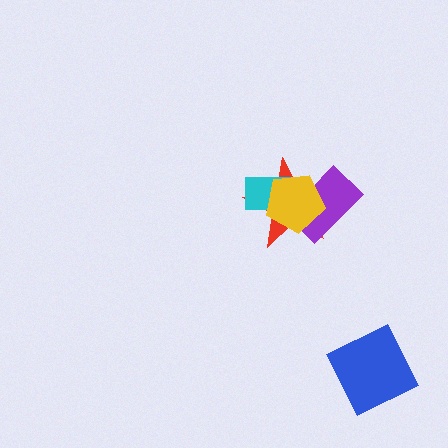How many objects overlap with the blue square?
0 objects overlap with the blue square.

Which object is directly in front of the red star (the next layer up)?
The purple rectangle is directly in front of the red star.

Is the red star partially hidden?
Yes, it is partially covered by another shape.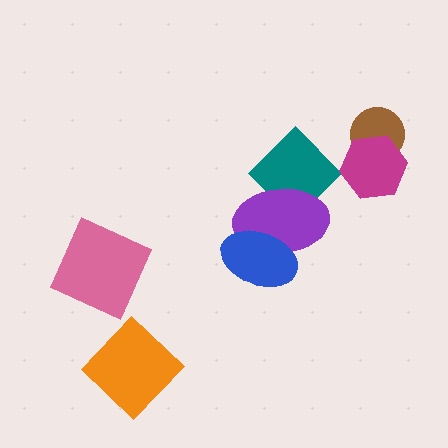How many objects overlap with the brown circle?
1 object overlaps with the brown circle.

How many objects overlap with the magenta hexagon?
1 object overlaps with the magenta hexagon.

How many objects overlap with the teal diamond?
1 object overlaps with the teal diamond.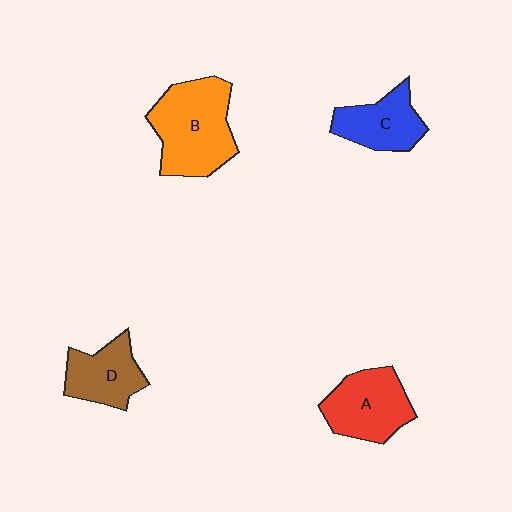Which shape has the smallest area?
Shape C (blue).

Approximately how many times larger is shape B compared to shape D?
Approximately 1.6 times.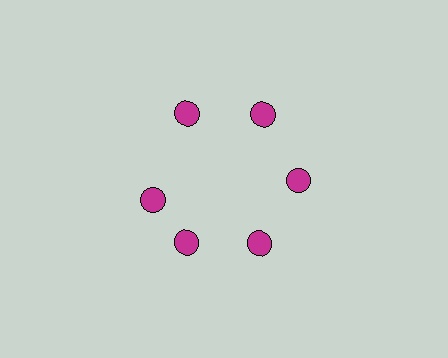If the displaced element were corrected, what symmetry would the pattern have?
It would have 6-fold rotational symmetry — the pattern would map onto itself every 60 degrees.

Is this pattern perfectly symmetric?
No. The 6 magenta circles are arranged in a ring, but one element near the 9 o'clock position is rotated out of alignment along the ring, breaking the 6-fold rotational symmetry.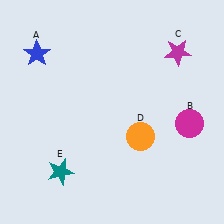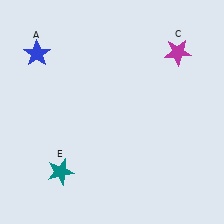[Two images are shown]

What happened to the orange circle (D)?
The orange circle (D) was removed in Image 2. It was in the bottom-right area of Image 1.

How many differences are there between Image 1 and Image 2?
There are 2 differences between the two images.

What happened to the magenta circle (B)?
The magenta circle (B) was removed in Image 2. It was in the bottom-right area of Image 1.